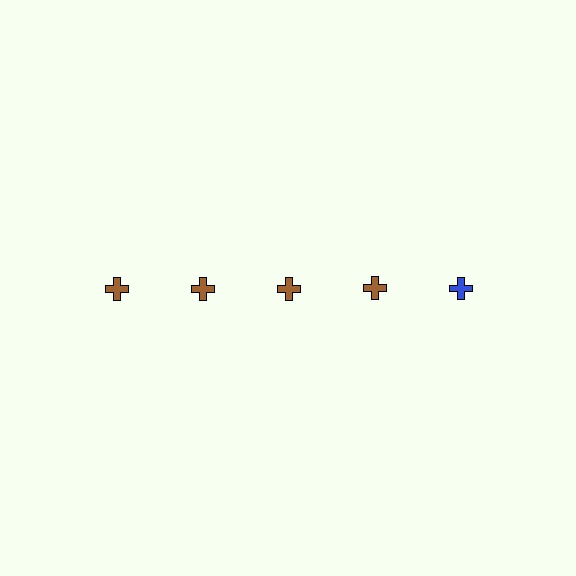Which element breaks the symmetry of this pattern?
The blue cross in the top row, rightmost column breaks the symmetry. All other shapes are brown crosses.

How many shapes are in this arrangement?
There are 5 shapes arranged in a grid pattern.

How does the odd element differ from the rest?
It has a different color: blue instead of brown.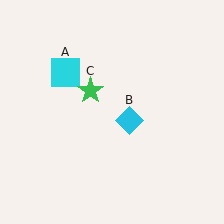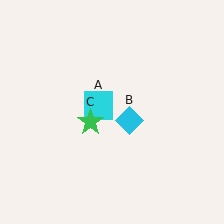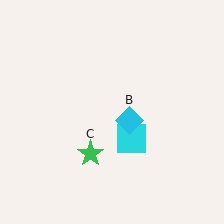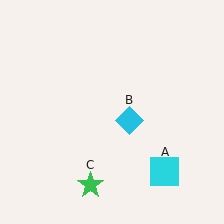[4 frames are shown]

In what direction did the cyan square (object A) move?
The cyan square (object A) moved down and to the right.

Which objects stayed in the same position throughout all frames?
Cyan diamond (object B) remained stationary.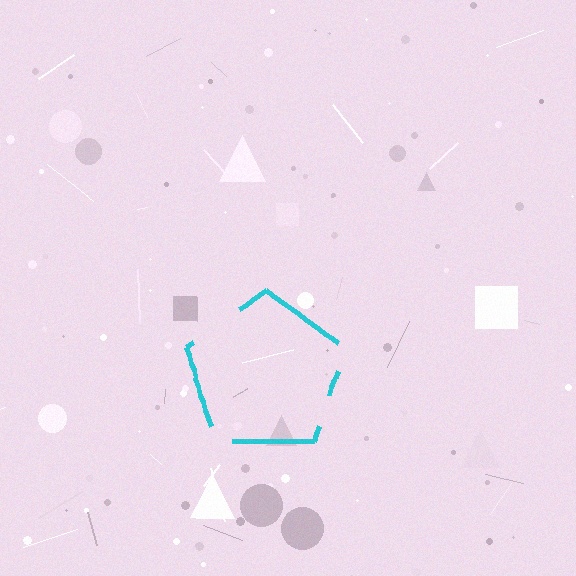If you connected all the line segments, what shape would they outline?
They would outline a pentagon.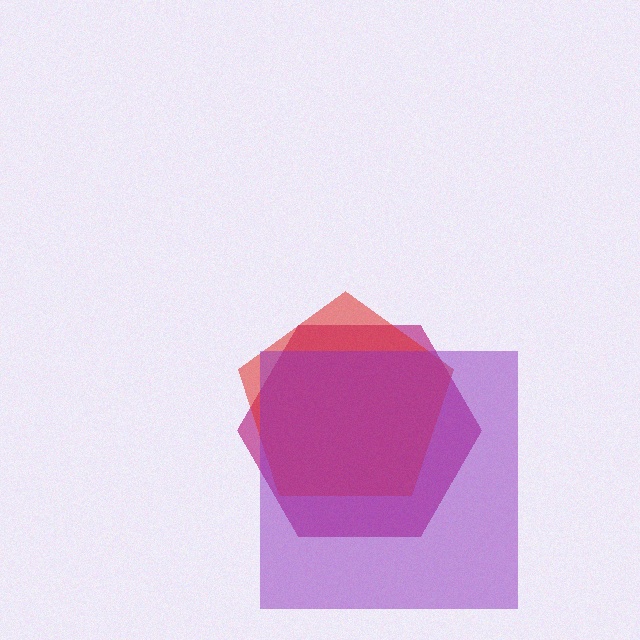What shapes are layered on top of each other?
The layered shapes are: a magenta hexagon, a red pentagon, a purple square.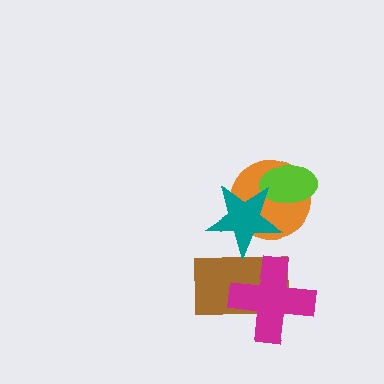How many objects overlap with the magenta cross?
1 object overlaps with the magenta cross.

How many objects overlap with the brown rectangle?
2 objects overlap with the brown rectangle.